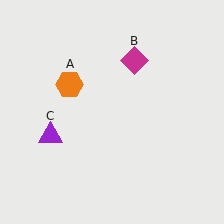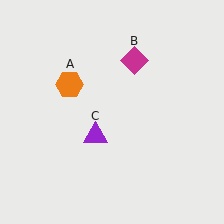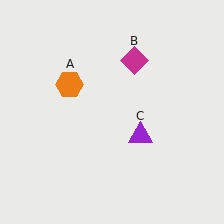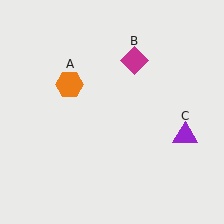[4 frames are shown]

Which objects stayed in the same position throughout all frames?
Orange hexagon (object A) and magenta diamond (object B) remained stationary.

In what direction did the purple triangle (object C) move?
The purple triangle (object C) moved right.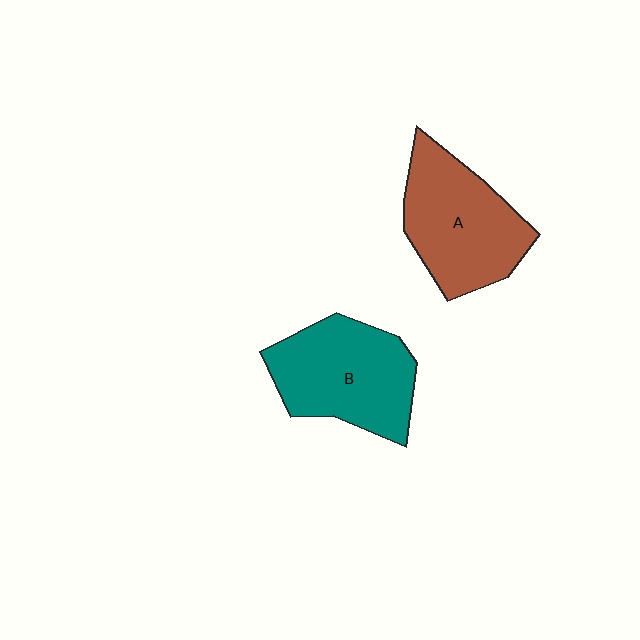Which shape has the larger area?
Shape B (teal).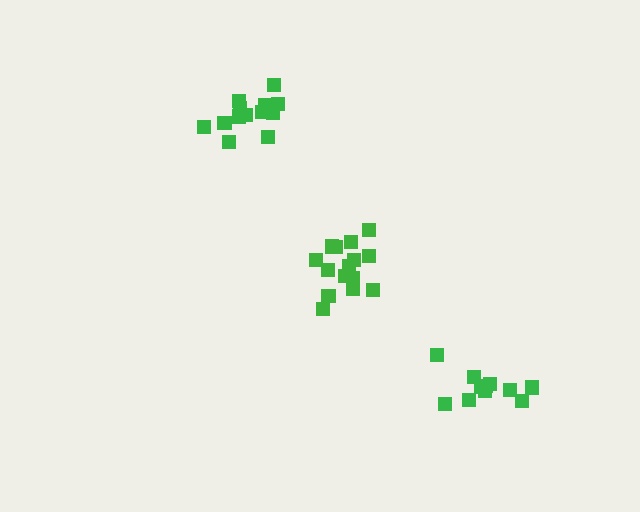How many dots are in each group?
Group 1: 13 dots, Group 2: 16 dots, Group 3: 11 dots (40 total).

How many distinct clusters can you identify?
There are 3 distinct clusters.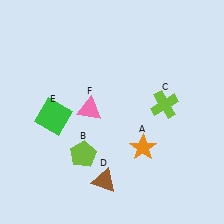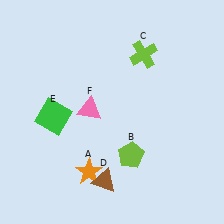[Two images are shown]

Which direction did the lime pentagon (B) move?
The lime pentagon (B) moved right.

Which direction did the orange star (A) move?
The orange star (A) moved left.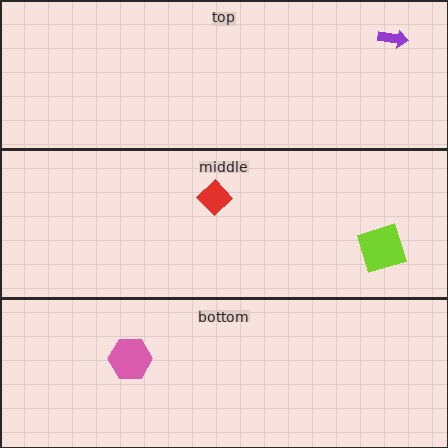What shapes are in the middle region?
The red diamond, the lime square.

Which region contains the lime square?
The middle region.